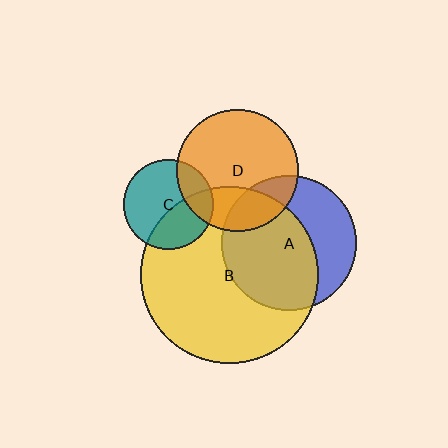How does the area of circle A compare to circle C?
Approximately 2.2 times.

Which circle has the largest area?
Circle B (yellow).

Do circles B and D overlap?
Yes.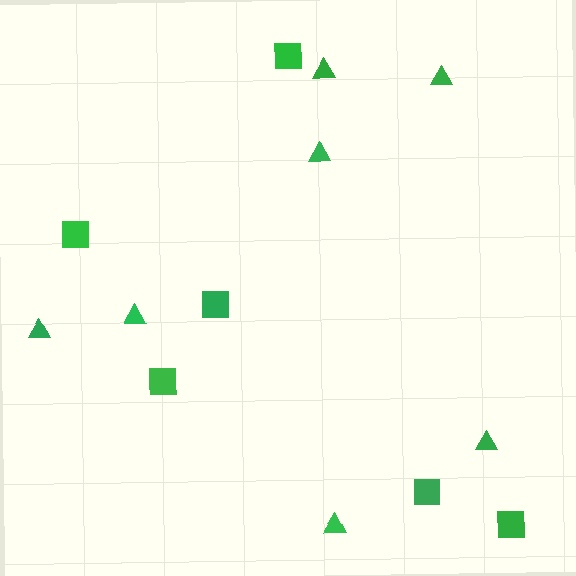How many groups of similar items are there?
There are 2 groups: one group of triangles (7) and one group of squares (6).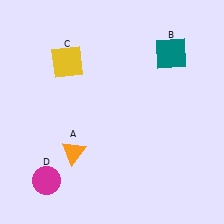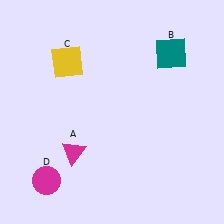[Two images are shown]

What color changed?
The triangle (A) changed from orange in Image 1 to magenta in Image 2.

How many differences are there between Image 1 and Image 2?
There is 1 difference between the two images.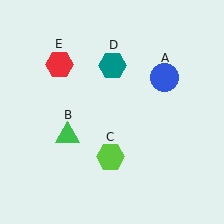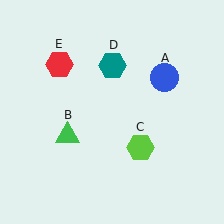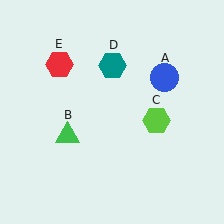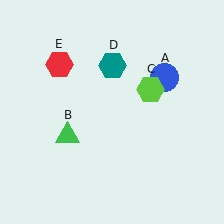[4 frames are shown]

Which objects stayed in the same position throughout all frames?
Blue circle (object A) and green triangle (object B) and teal hexagon (object D) and red hexagon (object E) remained stationary.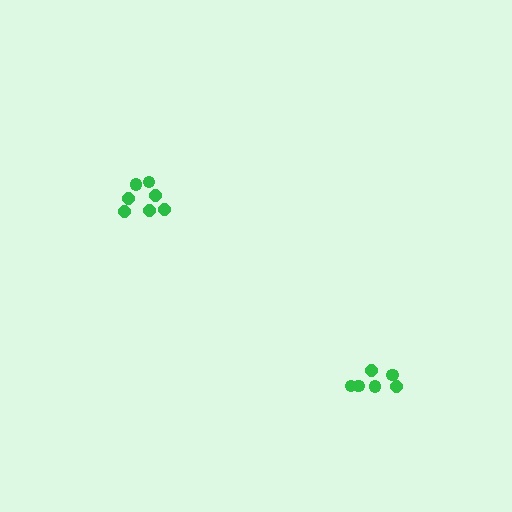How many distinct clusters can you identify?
There are 2 distinct clusters.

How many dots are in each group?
Group 1: 6 dots, Group 2: 7 dots (13 total).